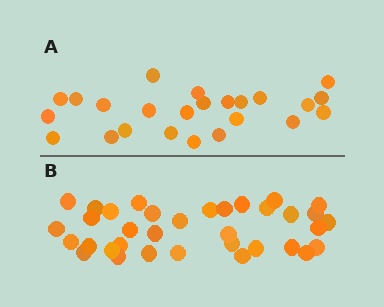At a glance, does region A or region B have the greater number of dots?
Region B (the bottom region) has more dots.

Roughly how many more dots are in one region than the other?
Region B has roughly 12 or so more dots than region A.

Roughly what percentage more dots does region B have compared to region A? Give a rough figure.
About 45% more.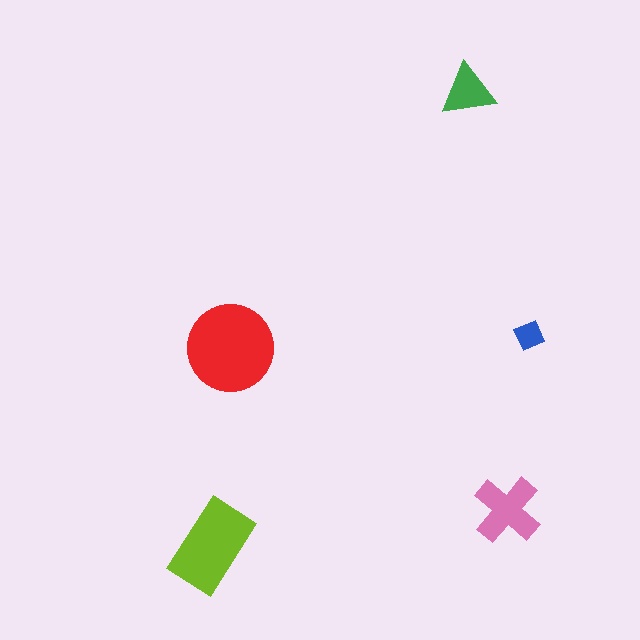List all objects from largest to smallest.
The red circle, the lime rectangle, the pink cross, the green triangle, the blue diamond.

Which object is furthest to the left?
The lime rectangle is leftmost.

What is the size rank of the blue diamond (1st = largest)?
5th.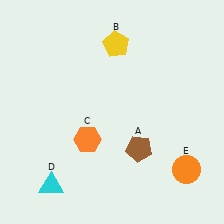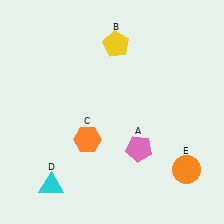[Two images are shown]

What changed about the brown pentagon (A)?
In Image 1, A is brown. In Image 2, it changed to pink.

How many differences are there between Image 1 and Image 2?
There is 1 difference between the two images.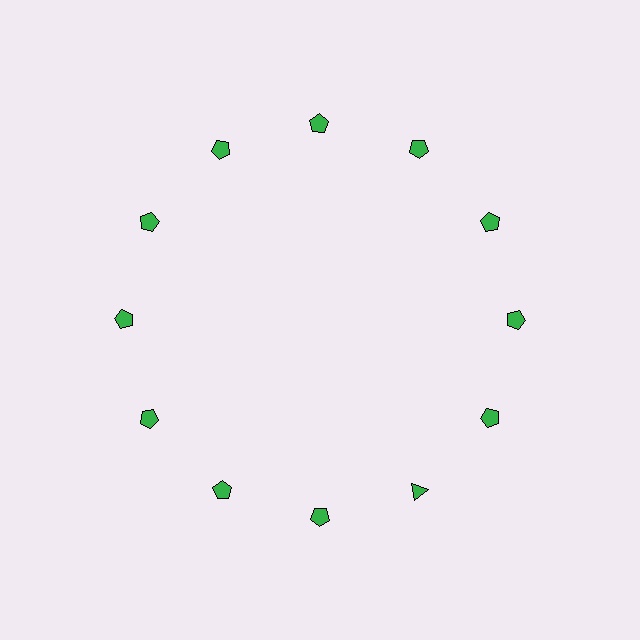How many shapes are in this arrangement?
There are 12 shapes arranged in a ring pattern.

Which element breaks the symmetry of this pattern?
The green triangle at roughly the 5 o'clock position breaks the symmetry. All other shapes are green pentagons.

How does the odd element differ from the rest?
It has a different shape: triangle instead of pentagon.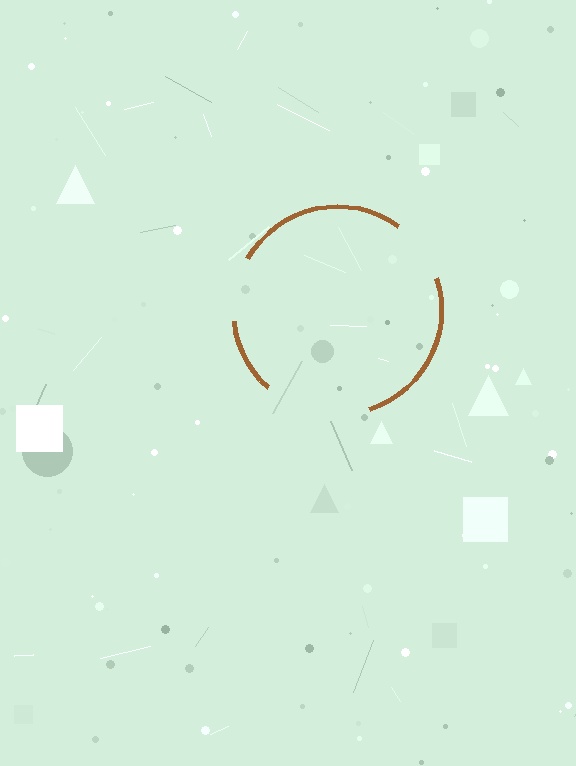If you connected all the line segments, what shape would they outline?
They would outline a circle.